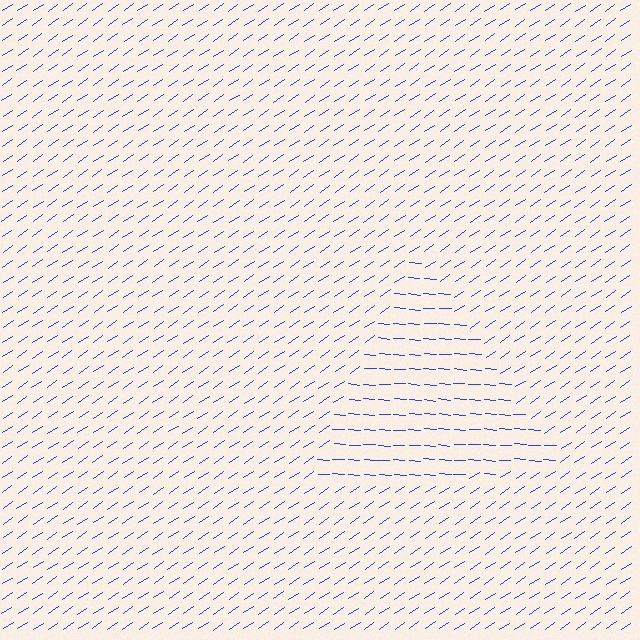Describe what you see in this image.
The image is filled with small blue line segments. A triangle region in the image has lines oriented differently from the surrounding lines, creating a visible texture boundary.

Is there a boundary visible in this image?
Yes, there is a texture boundary formed by a change in line orientation.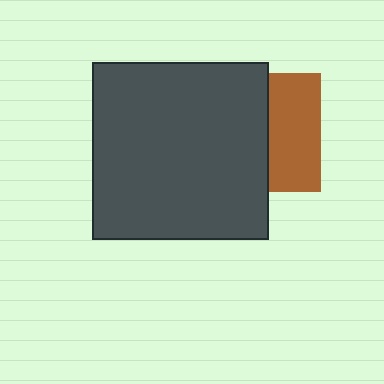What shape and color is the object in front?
The object in front is a dark gray square.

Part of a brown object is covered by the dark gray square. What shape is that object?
It is a square.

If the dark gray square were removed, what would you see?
You would see the complete brown square.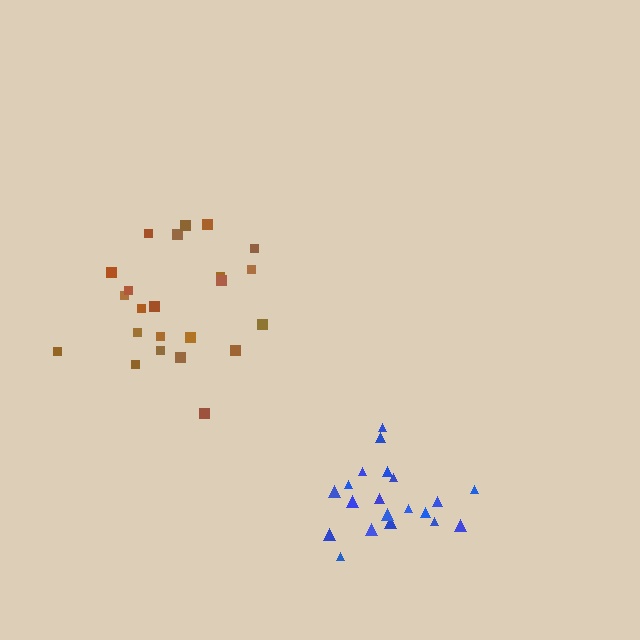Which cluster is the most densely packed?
Blue.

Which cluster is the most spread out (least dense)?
Brown.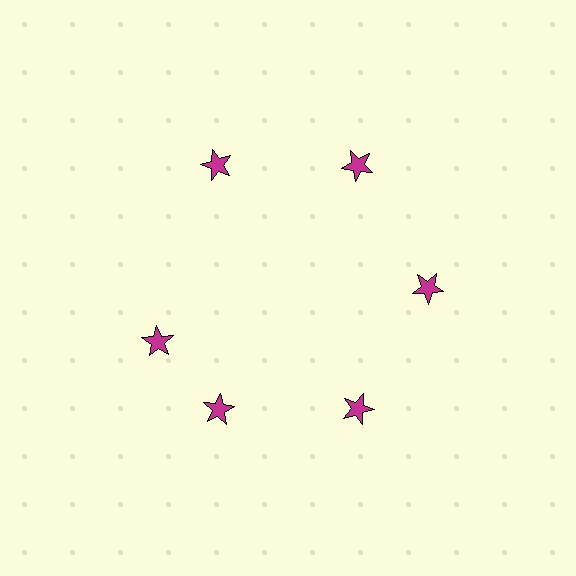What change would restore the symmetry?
The symmetry would be restored by rotating it back into even spacing with its neighbors so that all 6 stars sit at equal angles and equal distance from the center.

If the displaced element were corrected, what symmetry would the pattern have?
It would have 6-fold rotational symmetry — the pattern would map onto itself every 60 degrees.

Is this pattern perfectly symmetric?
No. The 6 magenta stars are arranged in a ring, but one element near the 9 o'clock position is rotated out of alignment along the ring, breaking the 6-fold rotational symmetry.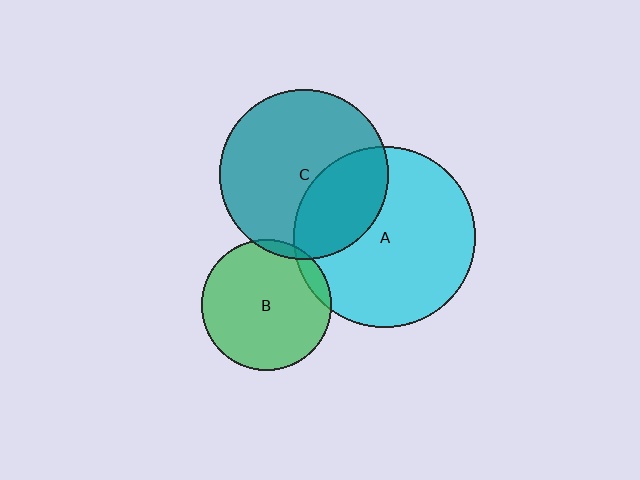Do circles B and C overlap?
Yes.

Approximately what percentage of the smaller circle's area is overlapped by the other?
Approximately 5%.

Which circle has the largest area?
Circle A (cyan).